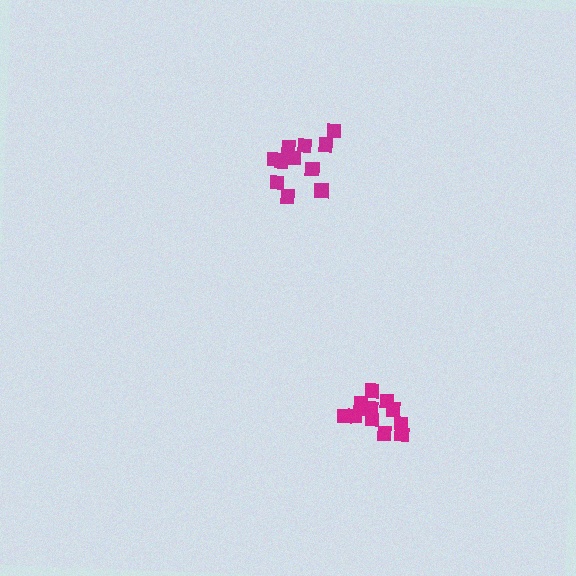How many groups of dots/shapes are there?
There are 2 groups.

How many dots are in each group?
Group 1: 12 dots, Group 2: 11 dots (23 total).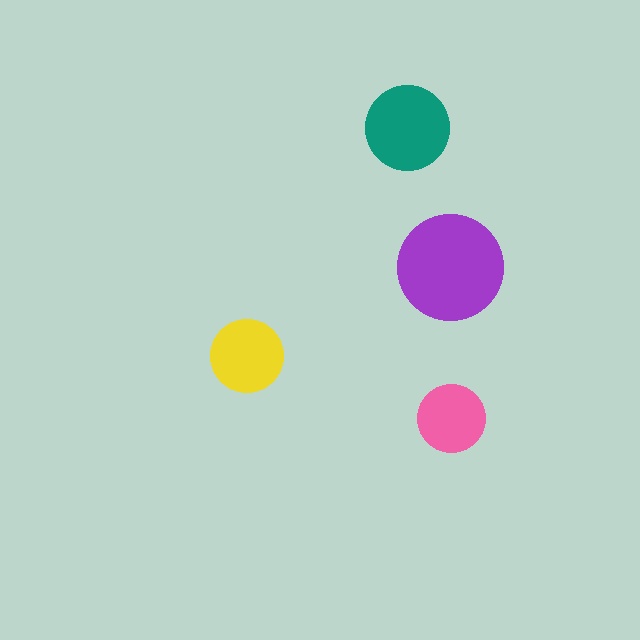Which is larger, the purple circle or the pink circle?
The purple one.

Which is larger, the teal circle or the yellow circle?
The teal one.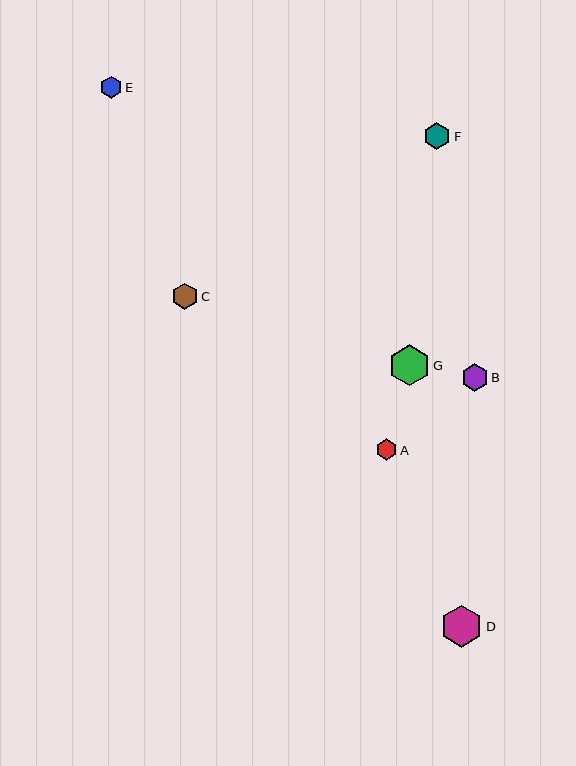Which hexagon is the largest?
Hexagon D is the largest with a size of approximately 41 pixels.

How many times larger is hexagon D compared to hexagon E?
Hexagon D is approximately 1.9 times the size of hexagon E.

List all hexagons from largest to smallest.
From largest to smallest: D, G, B, F, C, E, A.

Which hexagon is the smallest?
Hexagon A is the smallest with a size of approximately 21 pixels.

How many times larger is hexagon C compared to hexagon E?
Hexagon C is approximately 1.2 times the size of hexagon E.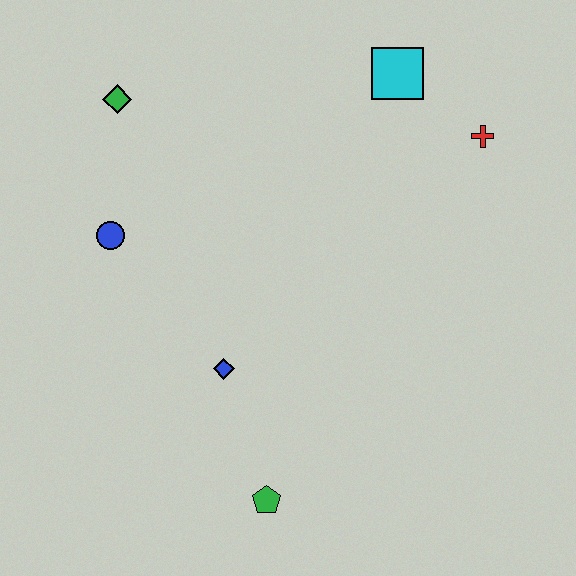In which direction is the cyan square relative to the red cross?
The cyan square is to the left of the red cross.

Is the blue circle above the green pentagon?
Yes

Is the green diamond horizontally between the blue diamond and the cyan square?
No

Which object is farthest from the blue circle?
The red cross is farthest from the blue circle.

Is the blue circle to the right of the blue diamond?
No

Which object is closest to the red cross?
The cyan square is closest to the red cross.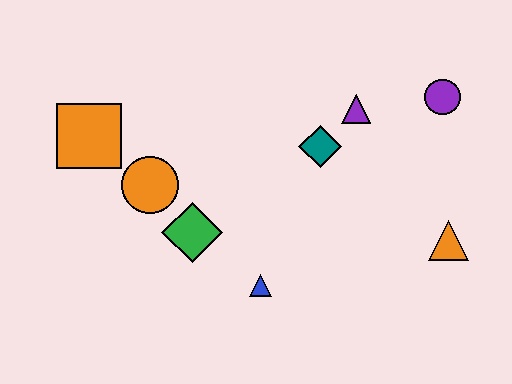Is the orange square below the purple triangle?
Yes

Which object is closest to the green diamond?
The orange circle is closest to the green diamond.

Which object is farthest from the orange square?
The orange triangle is farthest from the orange square.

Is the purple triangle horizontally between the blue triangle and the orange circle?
No